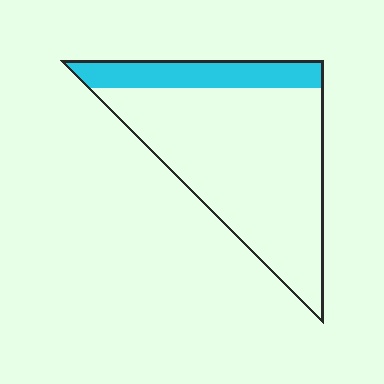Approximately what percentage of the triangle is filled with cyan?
Approximately 20%.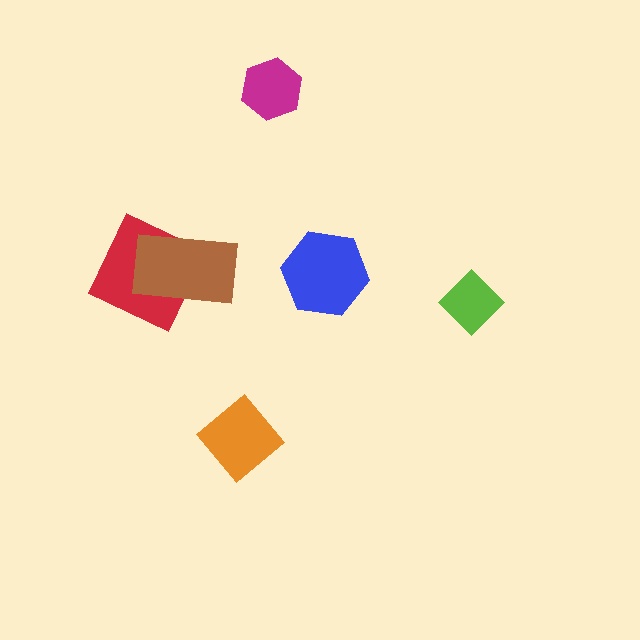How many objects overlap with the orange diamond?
0 objects overlap with the orange diamond.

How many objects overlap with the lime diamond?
0 objects overlap with the lime diamond.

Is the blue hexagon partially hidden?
No, no other shape covers it.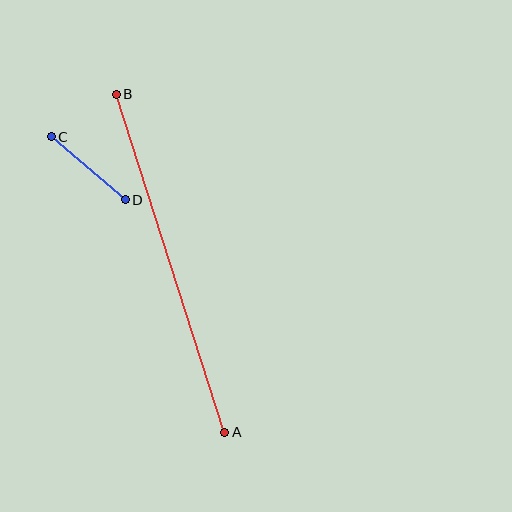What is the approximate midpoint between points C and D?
The midpoint is at approximately (88, 168) pixels.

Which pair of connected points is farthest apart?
Points A and B are farthest apart.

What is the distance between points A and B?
The distance is approximately 355 pixels.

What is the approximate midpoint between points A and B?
The midpoint is at approximately (170, 263) pixels.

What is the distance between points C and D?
The distance is approximately 97 pixels.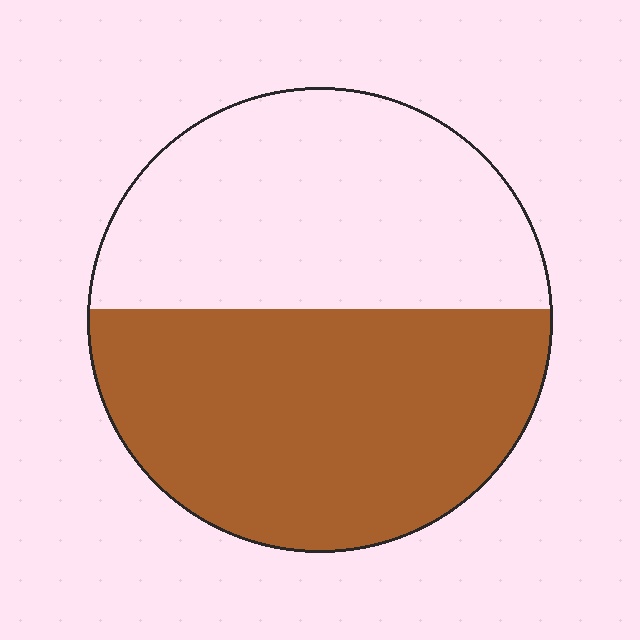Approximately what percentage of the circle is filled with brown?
Approximately 55%.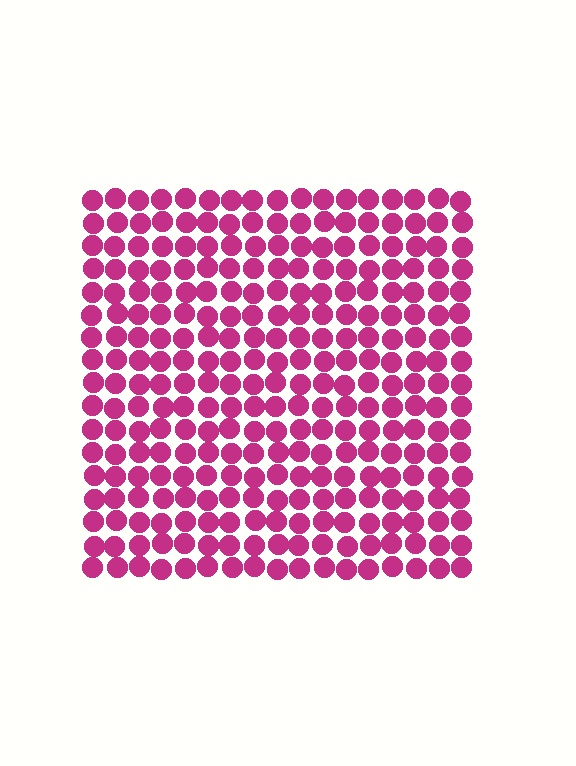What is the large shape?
The large shape is a square.